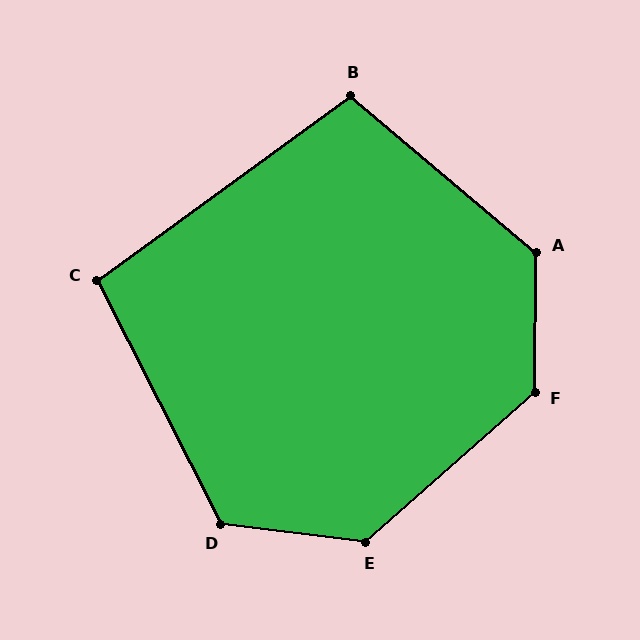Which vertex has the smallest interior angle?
C, at approximately 99 degrees.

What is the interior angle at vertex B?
Approximately 104 degrees (obtuse).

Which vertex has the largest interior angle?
F, at approximately 132 degrees.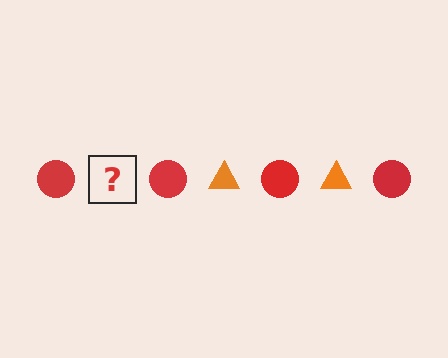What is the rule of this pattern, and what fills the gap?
The rule is that the pattern alternates between red circle and orange triangle. The gap should be filled with an orange triangle.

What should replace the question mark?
The question mark should be replaced with an orange triangle.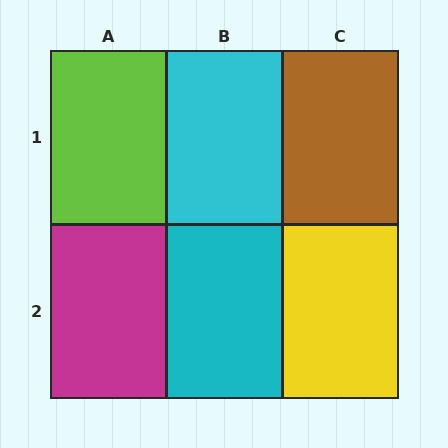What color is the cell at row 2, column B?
Cyan.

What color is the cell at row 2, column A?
Magenta.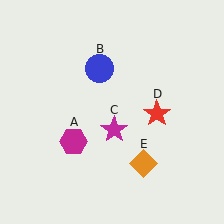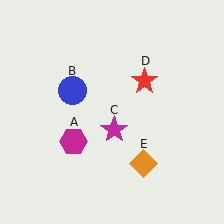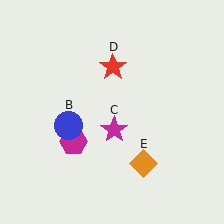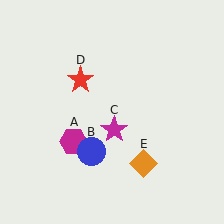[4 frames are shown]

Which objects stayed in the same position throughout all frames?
Magenta hexagon (object A) and magenta star (object C) and orange diamond (object E) remained stationary.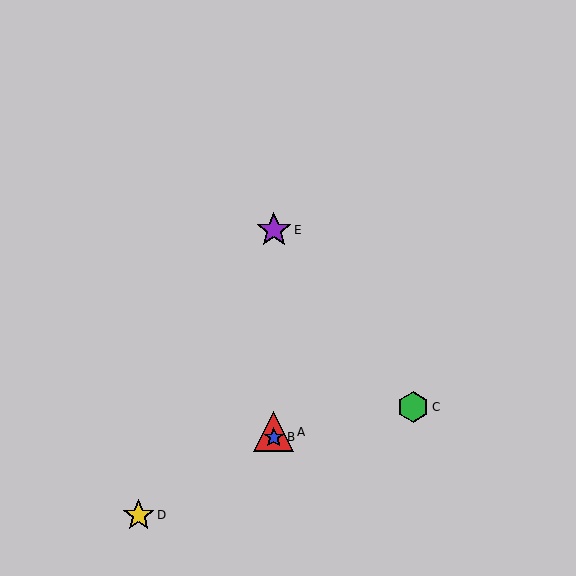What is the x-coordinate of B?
Object B is at x≈274.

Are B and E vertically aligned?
Yes, both are at x≈274.